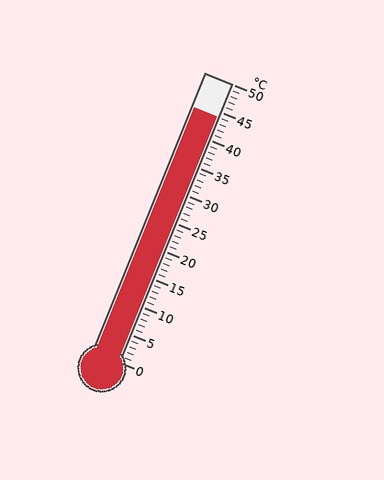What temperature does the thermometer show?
The thermometer shows approximately 44°C.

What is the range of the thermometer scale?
The thermometer scale ranges from 0°C to 50°C.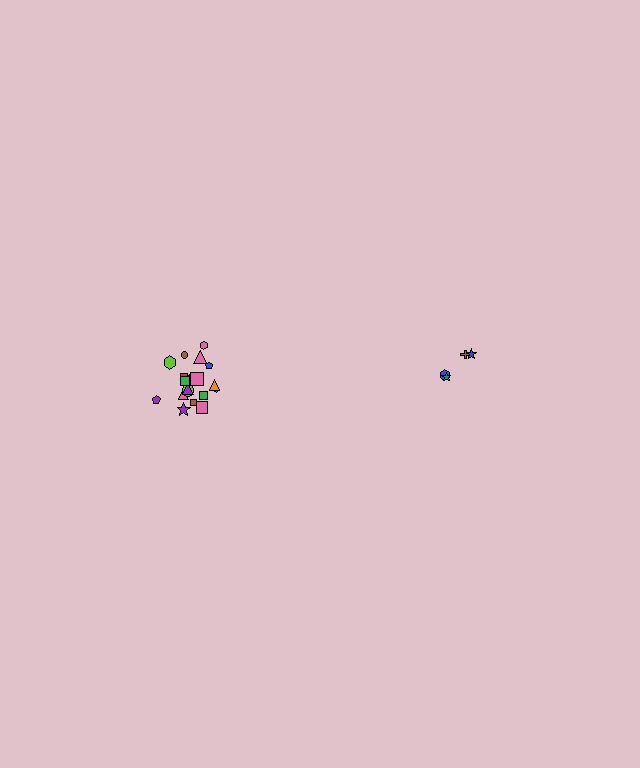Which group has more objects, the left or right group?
The left group.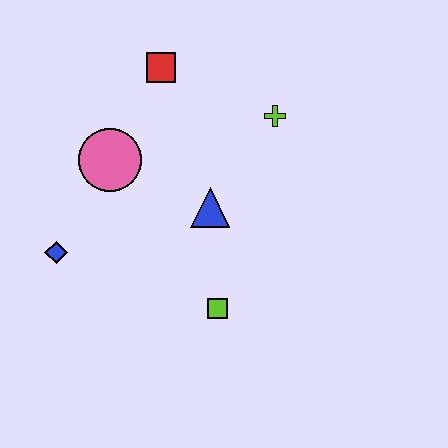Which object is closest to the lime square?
The blue triangle is closest to the lime square.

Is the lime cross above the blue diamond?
Yes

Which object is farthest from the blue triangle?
The blue diamond is farthest from the blue triangle.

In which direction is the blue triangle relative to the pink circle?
The blue triangle is to the right of the pink circle.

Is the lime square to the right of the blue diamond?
Yes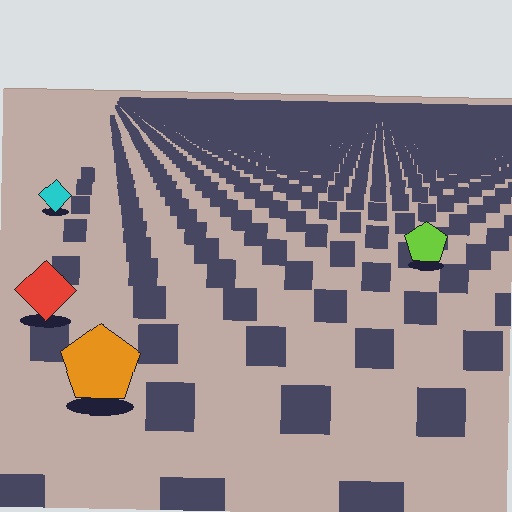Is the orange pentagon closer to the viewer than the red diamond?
Yes. The orange pentagon is closer — you can tell from the texture gradient: the ground texture is coarser near it.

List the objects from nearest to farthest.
From nearest to farthest: the orange pentagon, the red diamond, the lime pentagon, the cyan diamond.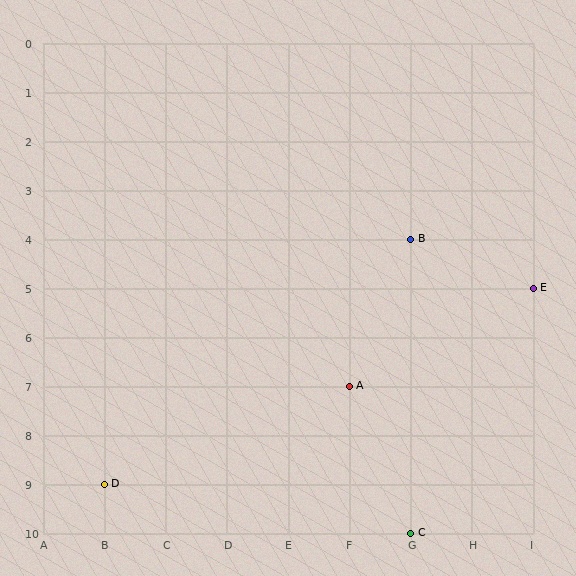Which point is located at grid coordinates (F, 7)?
Point A is at (F, 7).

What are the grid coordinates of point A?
Point A is at grid coordinates (F, 7).